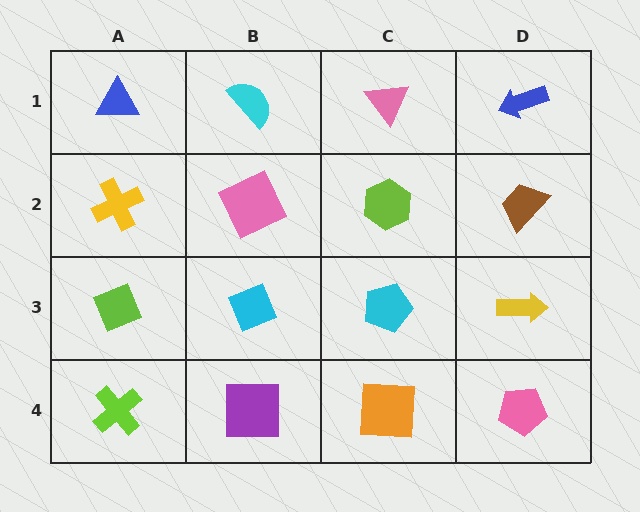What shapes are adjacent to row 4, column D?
A yellow arrow (row 3, column D), an orange square (row 4, column C).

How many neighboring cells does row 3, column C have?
4.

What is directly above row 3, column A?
A yellow cross.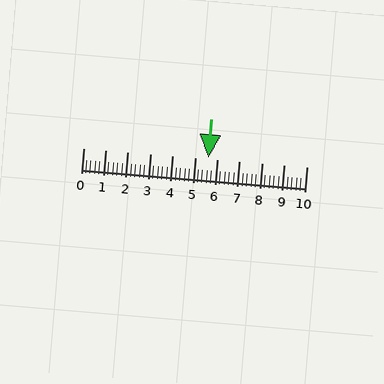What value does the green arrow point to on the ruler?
The green arrow points to approximately 5.6.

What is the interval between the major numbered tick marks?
The major tick marks are spaced 1 units apart.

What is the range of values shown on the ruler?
The ruler shows values from 0 to 10.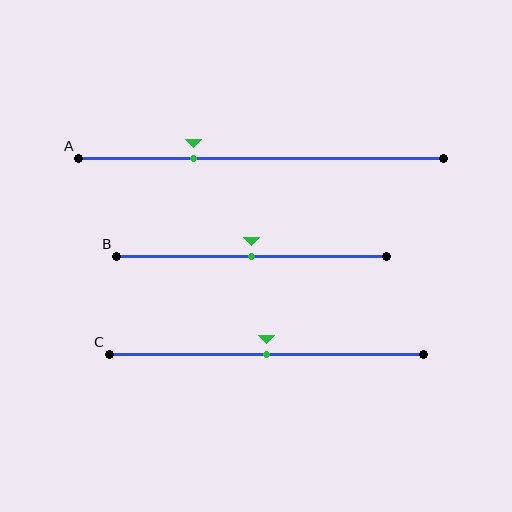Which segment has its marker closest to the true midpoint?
Segment B has its marker closest to the true midpoint.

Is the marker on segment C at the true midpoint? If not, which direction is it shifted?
Yes, the marker on segment C is at the true midpoint.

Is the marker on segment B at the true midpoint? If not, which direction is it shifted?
Yes, the marker on segment B is at the true midpoint.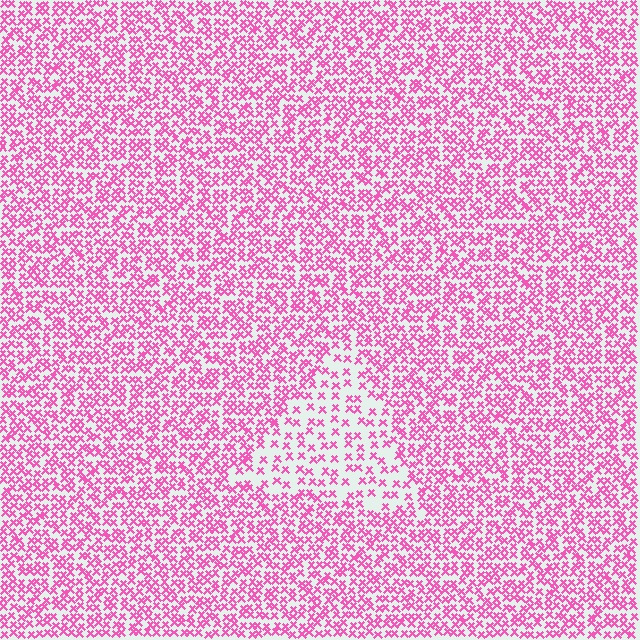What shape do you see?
I see a triangle.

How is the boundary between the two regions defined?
The boundary is defined by a change in element density (approximately 2.1x ratio). All elements are the same color, size, and shape.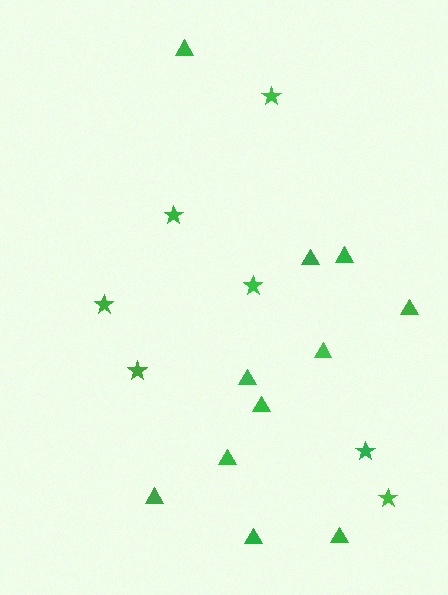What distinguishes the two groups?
There are 2 groups: one group of triangles (11) and one group of stars (7).